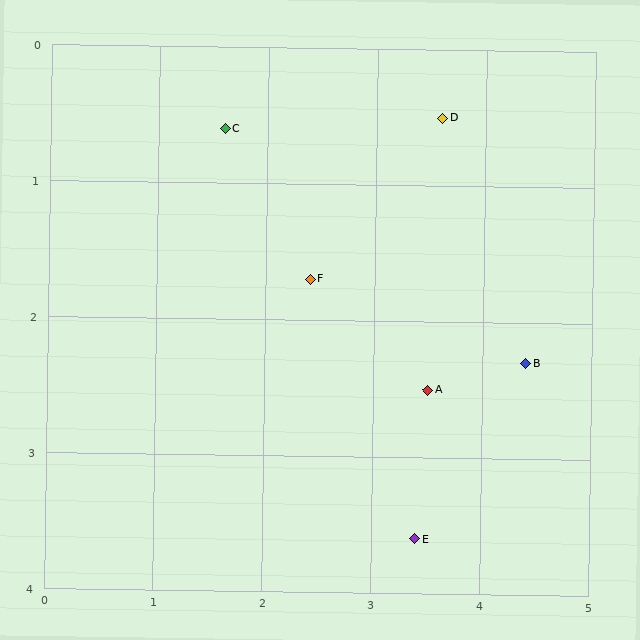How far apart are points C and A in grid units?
Points C and A are about 2.7 grid units apart.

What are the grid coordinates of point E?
Point E is at approximately (3.4, 3.6).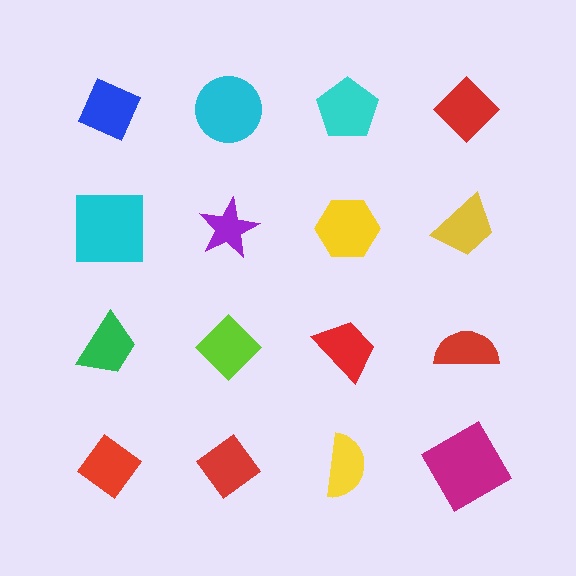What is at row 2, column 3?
A yellow hexagon.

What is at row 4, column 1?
A red diamond.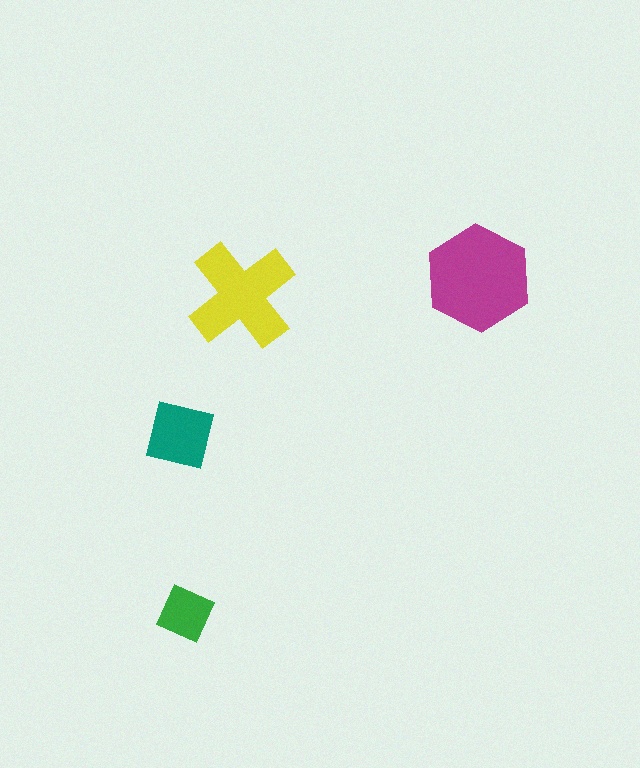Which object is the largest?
The magenta hexagon.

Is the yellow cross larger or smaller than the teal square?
Larger.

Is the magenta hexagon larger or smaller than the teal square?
Larger.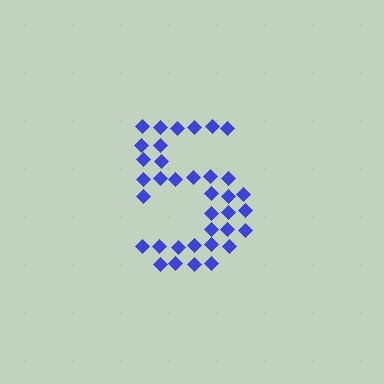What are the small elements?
The small elements are diamonds.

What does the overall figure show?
The overall figure shows the digit 5.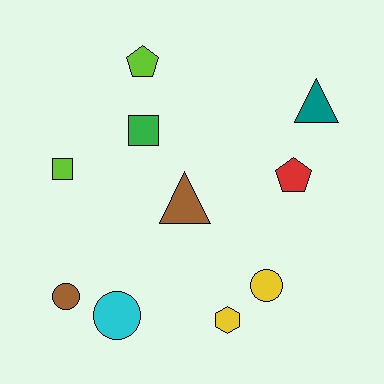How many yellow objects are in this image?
There are 2 yellow objects.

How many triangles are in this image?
There are 2 triangles.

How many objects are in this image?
There are 10 objects.